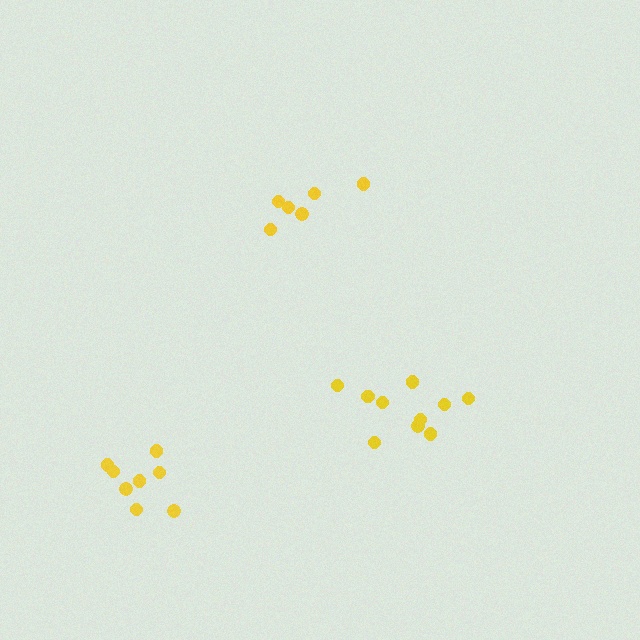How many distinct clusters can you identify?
There are 3 distinct clusters.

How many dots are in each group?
Group 1: 6 dots, Group 2: 8 dots, Group 3: 10 dots (24 total).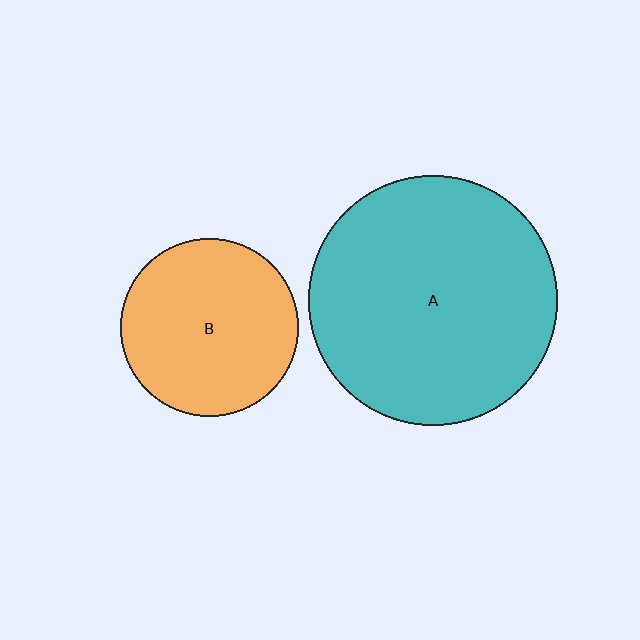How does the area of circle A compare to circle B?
Approximately 2.0 times.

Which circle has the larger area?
Circle A (teal).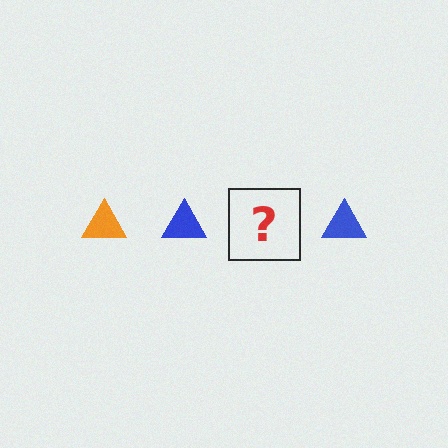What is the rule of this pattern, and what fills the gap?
The rule is that the pattern cycles through orange, blue triangles. The gap should be filled with an orange triangle.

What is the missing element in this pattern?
The missing element is an orange triangle.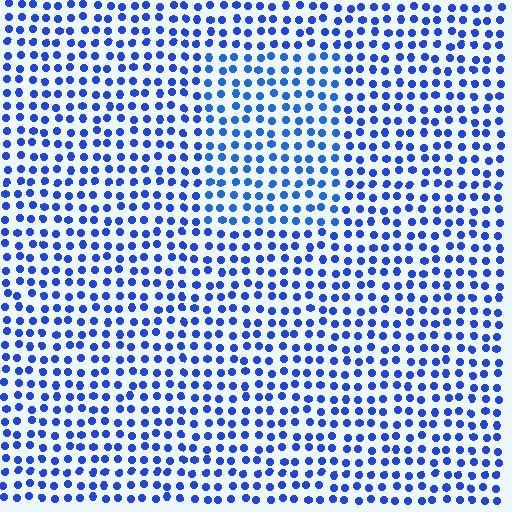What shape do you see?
I see a rectangle.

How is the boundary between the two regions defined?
The boundary is defined purely by a slight shift in hue (about 13 degrees). Spacing, size, and orientation are identical on both sides.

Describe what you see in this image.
The image is filled with small blue elements in a uniform arrangement. A rectangle-shaped region is visible where the elements are tinted to a slightly different hue, forming a subtle color boundary.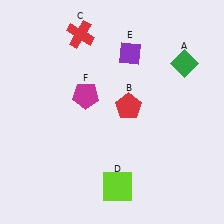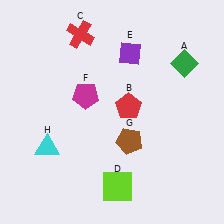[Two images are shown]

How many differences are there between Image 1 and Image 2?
There are 2 differences between the two images.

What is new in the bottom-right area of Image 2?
A brown pentagon (G) was added in the bottom-right area of Image 2.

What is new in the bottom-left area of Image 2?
A cyan triangle (H) was added in the bottom-left area of Image 2.